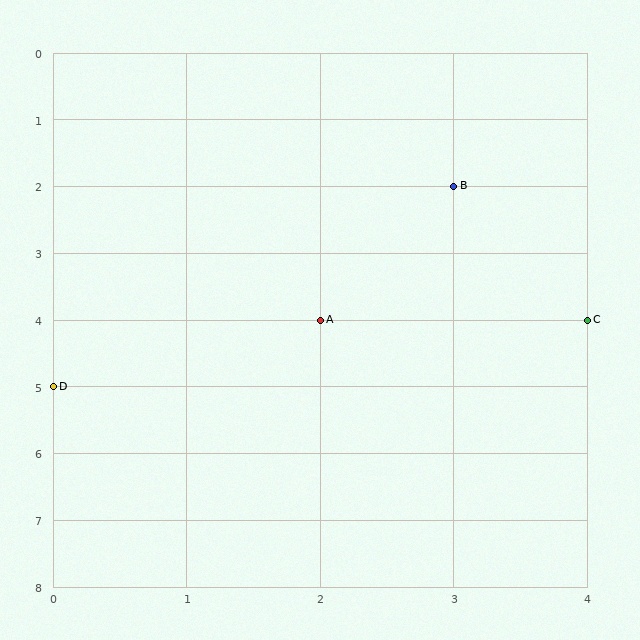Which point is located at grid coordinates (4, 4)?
Point C is at (4, 4).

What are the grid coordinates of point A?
Point A is at grid coordinates (2, 4).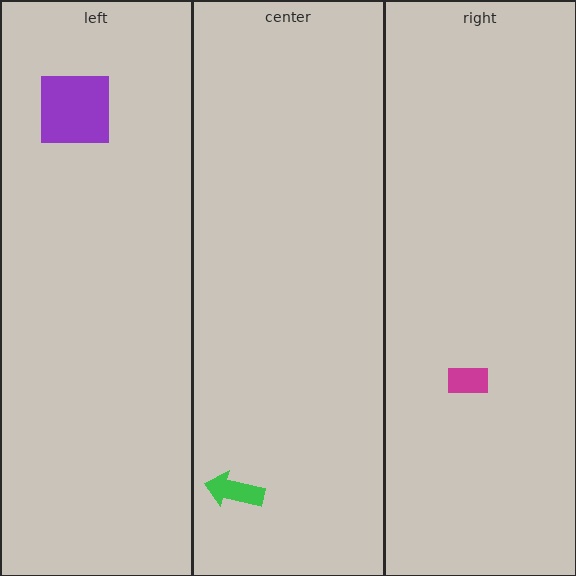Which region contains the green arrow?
The center region.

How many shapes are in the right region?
1.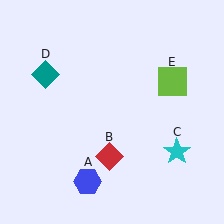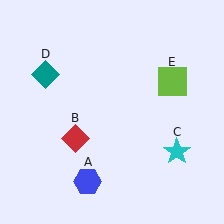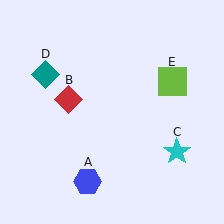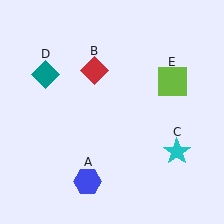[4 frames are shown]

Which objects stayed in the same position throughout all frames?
Blue hexagon (object A) and cyan star (object C) and teal diamond (object D) and lime square (object E) remained stationary.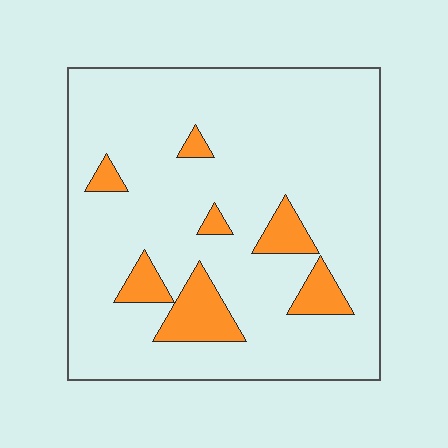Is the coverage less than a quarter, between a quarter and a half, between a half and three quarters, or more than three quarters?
Less than a quarter.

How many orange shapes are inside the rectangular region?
7.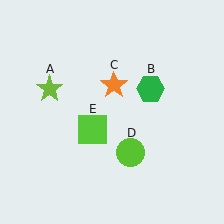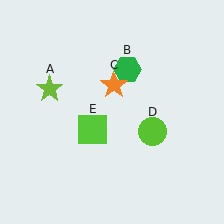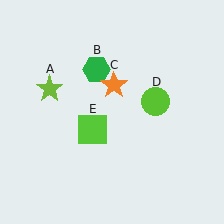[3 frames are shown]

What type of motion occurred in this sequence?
The green hexagon (object B), lime circle (object D) rotated counterclockwise around the center of the scene.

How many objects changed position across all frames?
2 objects changed position: green hexagon (object B), lime circle (object D).